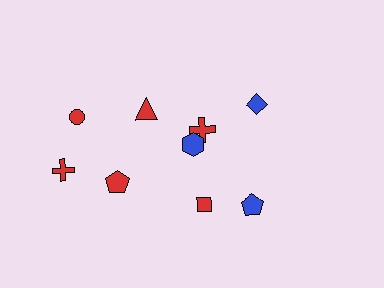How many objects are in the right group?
There are 3 objects.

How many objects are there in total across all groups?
There are 9 objects.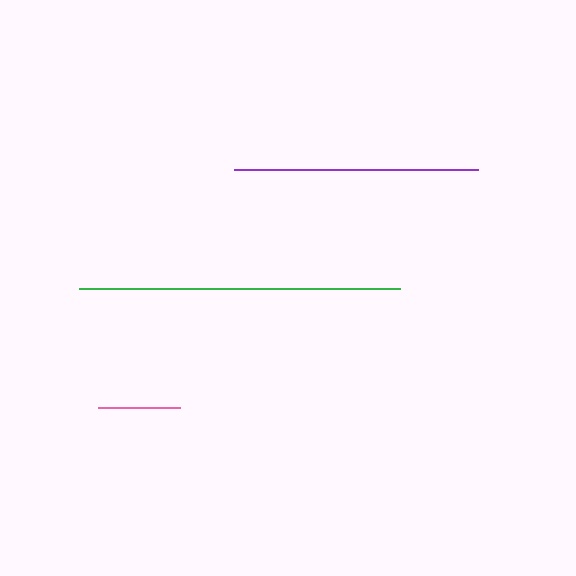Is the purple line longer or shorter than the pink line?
The purple line is longer than the pink line.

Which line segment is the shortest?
The pink line is the shortest at approximately 82 pixels.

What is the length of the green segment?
The green segment is approximately 320 pixels long.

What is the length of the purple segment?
The purple segment is approximately 244 pixels long.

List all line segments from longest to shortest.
From longest to shortest: green, purple, pink.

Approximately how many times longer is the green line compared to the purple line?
The green line is approximately 1.3 times the length of the purple line.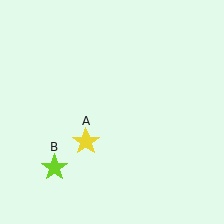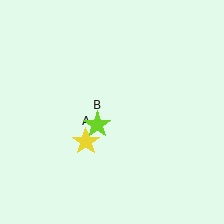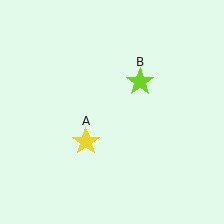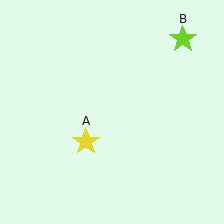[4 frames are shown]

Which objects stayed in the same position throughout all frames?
Yellow star (object A) remained stationary.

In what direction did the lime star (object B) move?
The lime star (object B) moved up and to the right.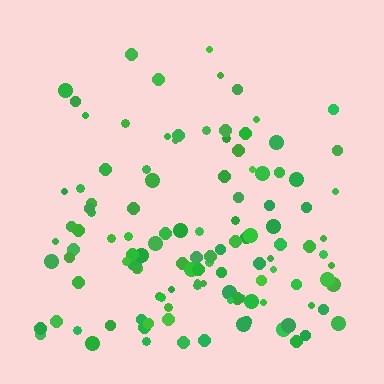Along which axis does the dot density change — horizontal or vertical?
Vertical.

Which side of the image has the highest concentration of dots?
The bottom.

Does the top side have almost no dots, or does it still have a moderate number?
Still a moderate number, just noticeably fewer than the bottom.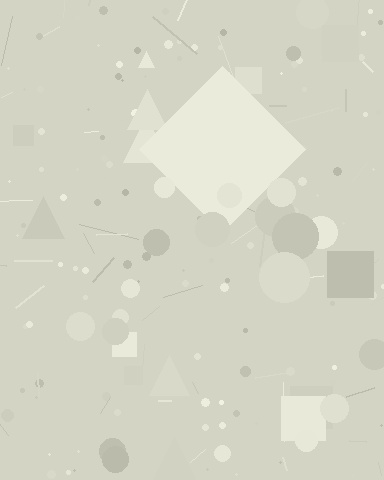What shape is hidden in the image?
A diamond is hidden in the image.